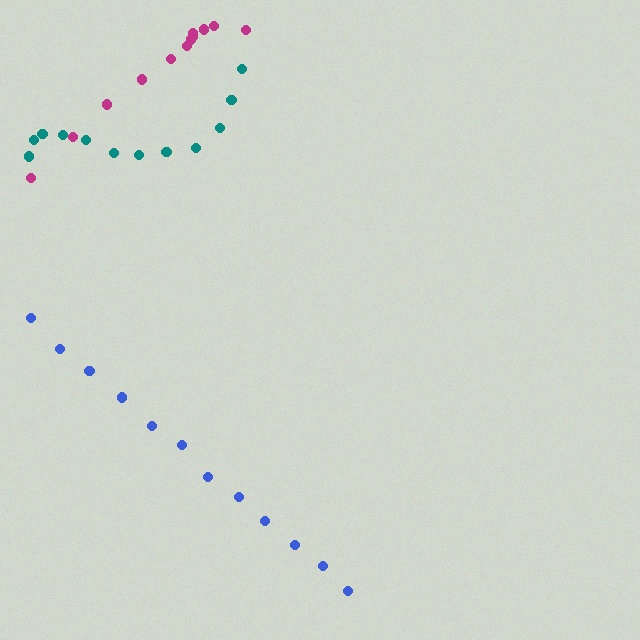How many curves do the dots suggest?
There are 3 distinct paths.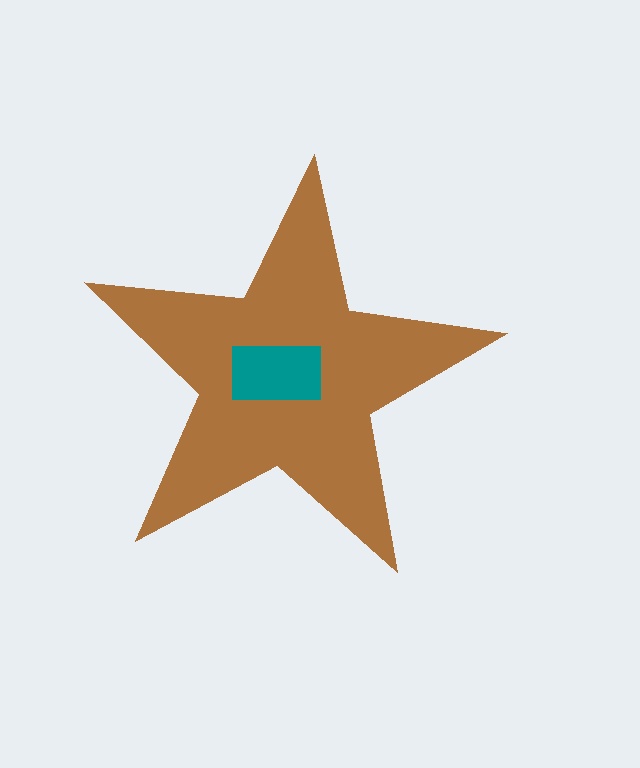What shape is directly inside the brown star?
The teal rectangle.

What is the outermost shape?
The brown star.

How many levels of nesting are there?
2.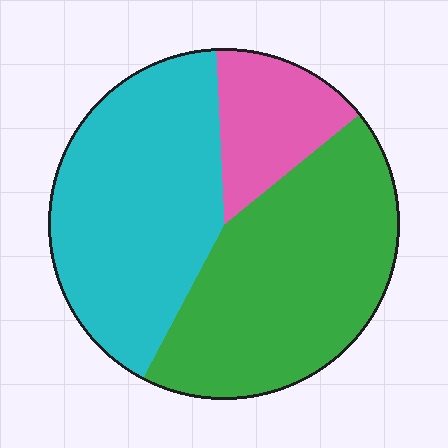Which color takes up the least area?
Pink, at roughly 15%.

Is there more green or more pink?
Green.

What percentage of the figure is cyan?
Cyan covers 42% of the figure.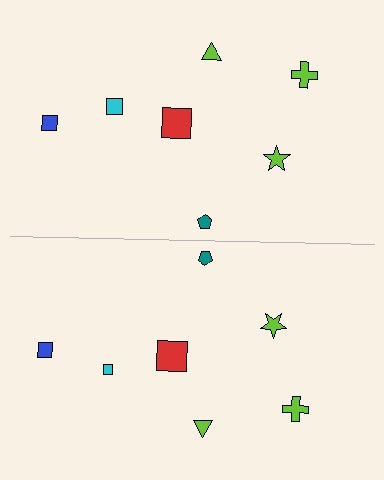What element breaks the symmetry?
The cyan square on the bottom side has a different size than its mirror counterpart.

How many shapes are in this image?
There are 14 shapes in this image.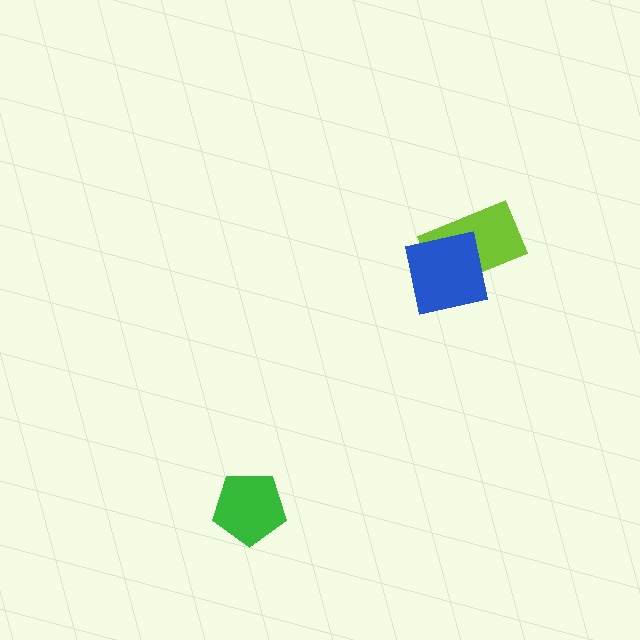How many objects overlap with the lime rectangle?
1 object overlaps with the lime rectangle.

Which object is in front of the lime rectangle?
The blue square is in front of the lime rectangle.